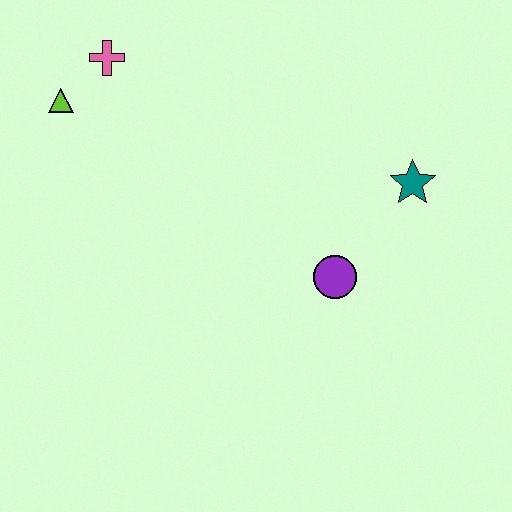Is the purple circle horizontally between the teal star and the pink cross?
Yes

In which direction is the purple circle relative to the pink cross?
The purple circle is to the right of the pink cross.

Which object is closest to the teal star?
The purple circle is closest to the teal star.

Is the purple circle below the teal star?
Yes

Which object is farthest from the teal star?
The lime triangle is farthest from the teal star.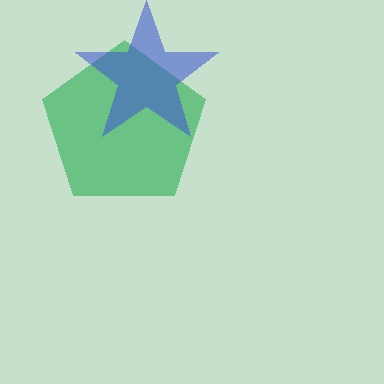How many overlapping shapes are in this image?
There are 2 overlapping shapes in the image.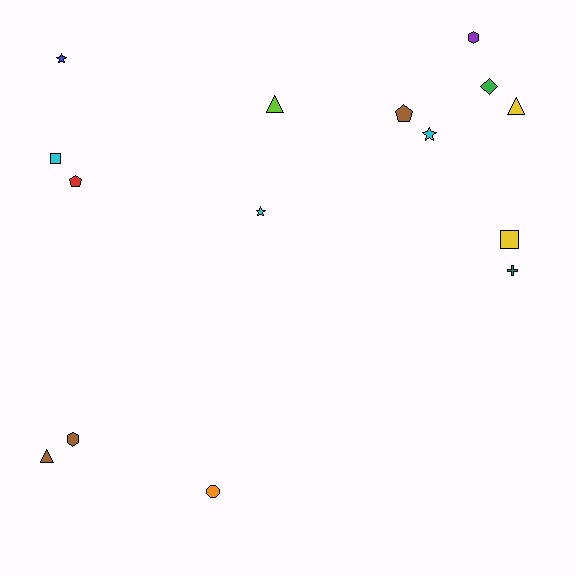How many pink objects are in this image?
There are no pink objects.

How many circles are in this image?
There is 1 circle.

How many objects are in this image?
There are 15 objects.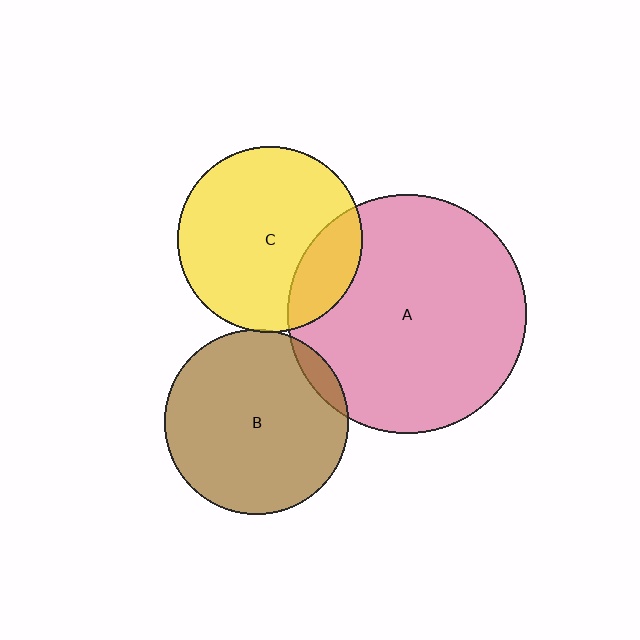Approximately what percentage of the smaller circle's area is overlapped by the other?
Approximately 5%.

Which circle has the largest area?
Circle A (pink).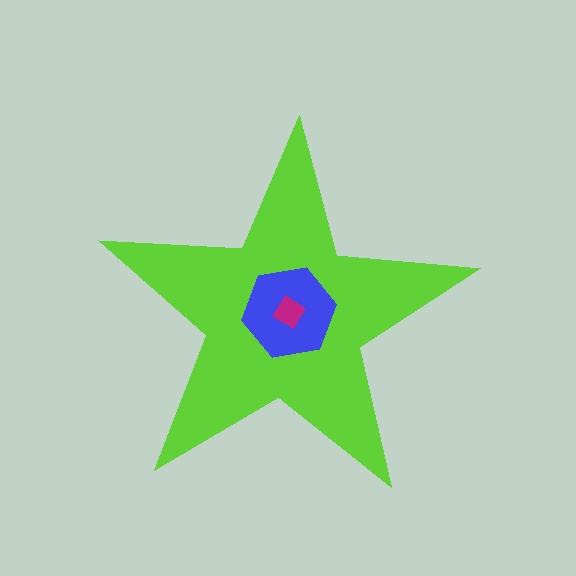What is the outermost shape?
The lime star.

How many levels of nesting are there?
3.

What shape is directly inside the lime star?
The blue hexagon.